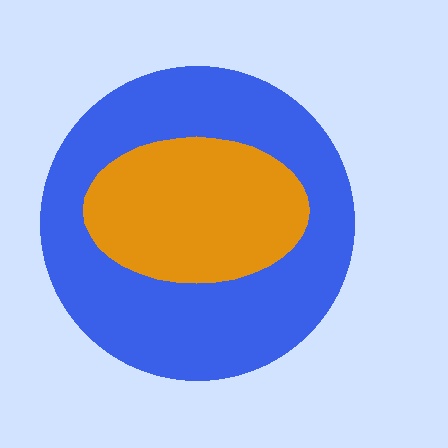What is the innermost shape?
The orange ellipse.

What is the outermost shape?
The blue circle.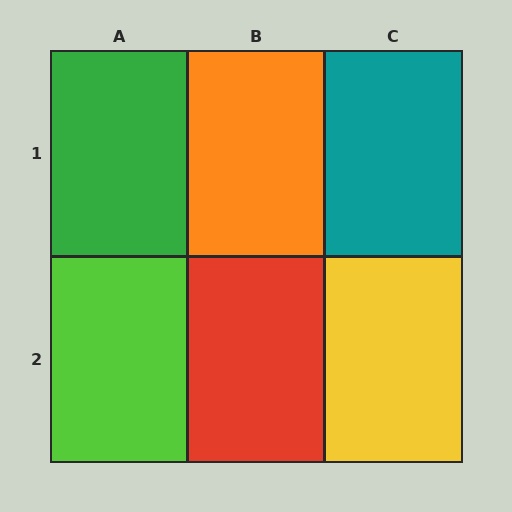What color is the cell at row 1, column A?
Green.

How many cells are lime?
1 cell is lime.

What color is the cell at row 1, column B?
Orange.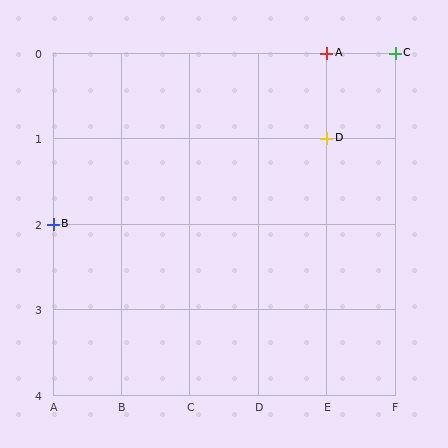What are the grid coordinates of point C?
Point C is at grid coordinates (F, 0).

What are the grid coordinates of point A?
Point A is at grid coordinates (E, 0).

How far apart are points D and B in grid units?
Points D and B are 4 columns and 1 row apart (about 4.1 grid units diagonally).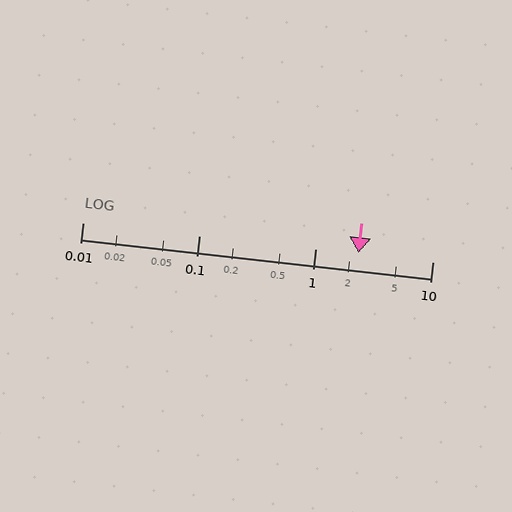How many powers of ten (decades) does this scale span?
The scale spans 3 decades, from 0.01 to 10.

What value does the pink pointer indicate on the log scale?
The pointer indicates approximately 2.3.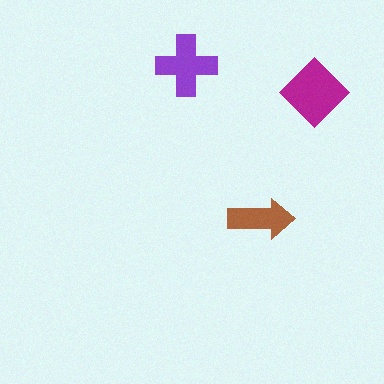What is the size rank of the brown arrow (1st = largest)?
3rd.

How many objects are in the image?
There are 3 objects in the image.